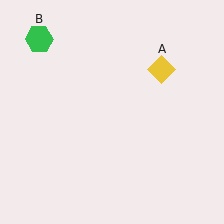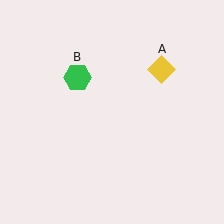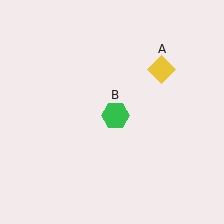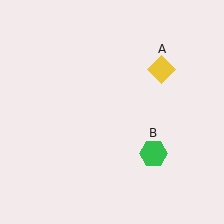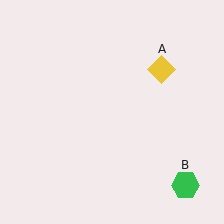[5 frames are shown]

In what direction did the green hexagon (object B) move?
The green hexagon (object B) moved down and to the right.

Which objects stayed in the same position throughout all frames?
Yellow diamond (object A) remained stationary.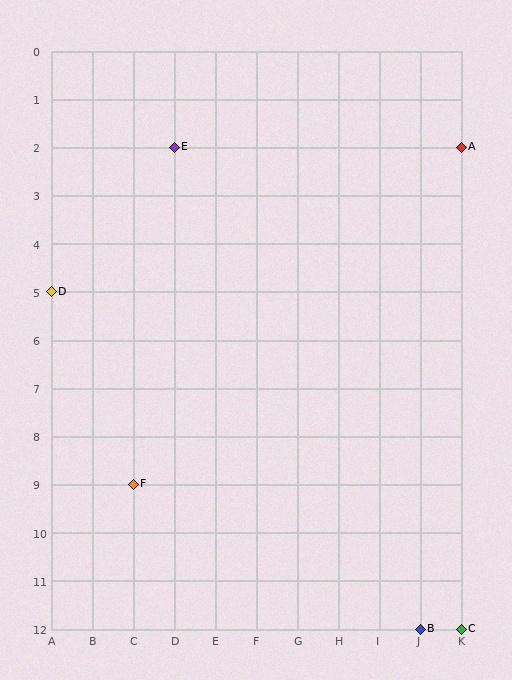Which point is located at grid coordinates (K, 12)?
Point C is at (K, 12).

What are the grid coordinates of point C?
Point C is at grid coordinates (K, 12).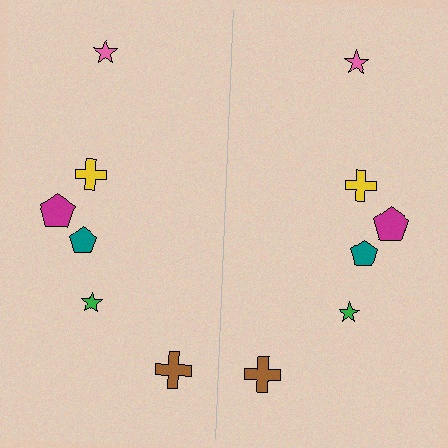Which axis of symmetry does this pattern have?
The pattern has a vertical axis of symmetry running through the center of the image.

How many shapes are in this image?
There are 12 shapes in this image.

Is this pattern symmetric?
Yes, this pattern has bilateral (reflection) symmetry.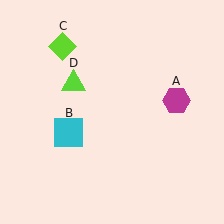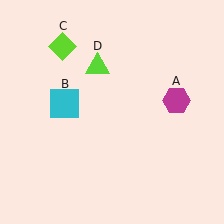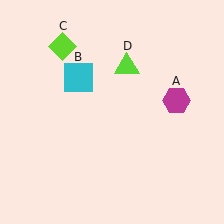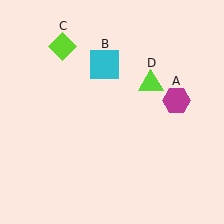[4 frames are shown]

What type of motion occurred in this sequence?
The cyan square (object B), lime triangle (object D) rotated clockwise around the center of the scene.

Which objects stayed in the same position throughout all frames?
Magenta hexagon (object A) and lime diamond (object C) remained stationary.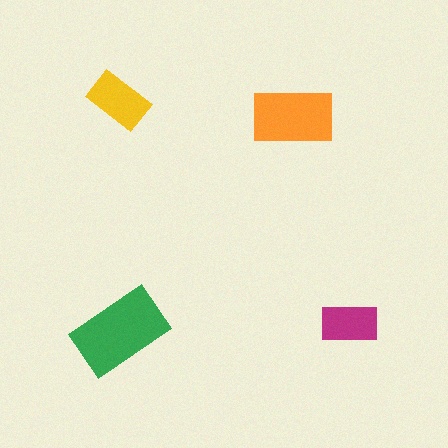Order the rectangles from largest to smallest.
the green one, the orange one, the yellow one, the magenta one.